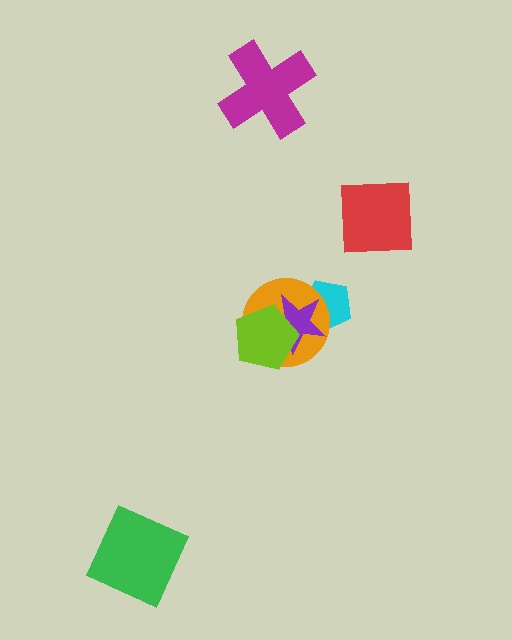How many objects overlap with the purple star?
3 objects overlap with the purple star.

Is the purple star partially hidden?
Yes, it is partially covered by another shape.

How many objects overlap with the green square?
0 objects overlap with the green square.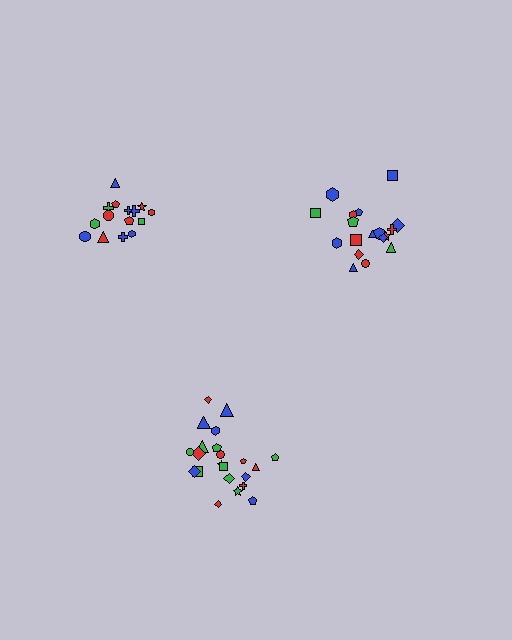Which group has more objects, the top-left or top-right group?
The top-right group.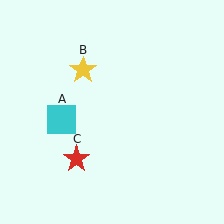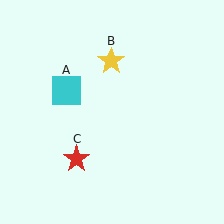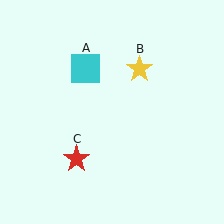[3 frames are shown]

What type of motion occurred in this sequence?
The cyan square (object A), yellow star (object B) rotated clockwise around the center of the scene.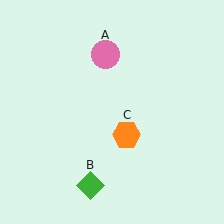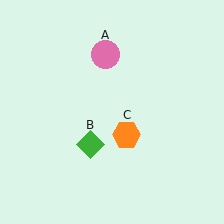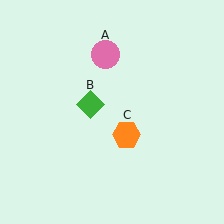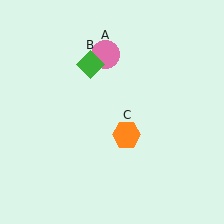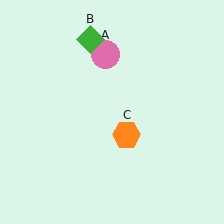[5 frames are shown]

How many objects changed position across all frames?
1 object changed position: green diamond (object B).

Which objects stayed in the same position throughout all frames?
Pink circle (object A) and orange hexagon (object C) remained stationary.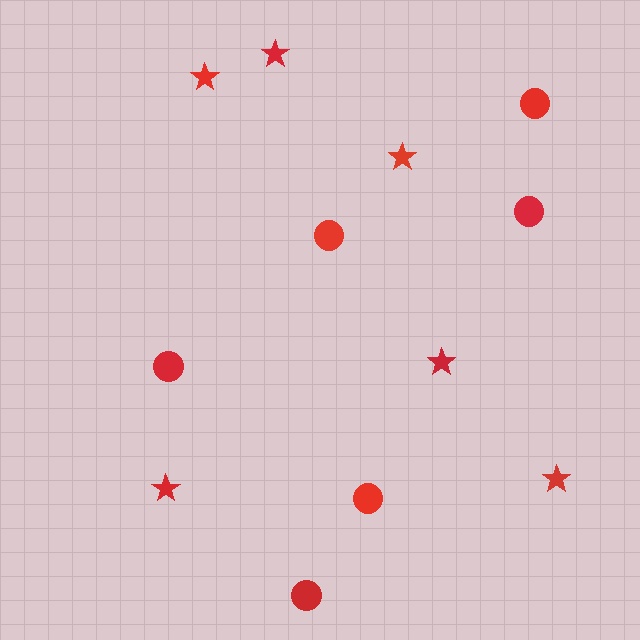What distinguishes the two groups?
There are 2 groups: one group of stars (6) and one group of circles (6).